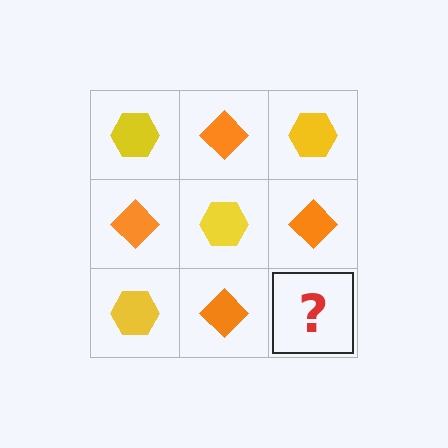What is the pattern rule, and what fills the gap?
The rule is that it alternates yellow hexagon and orange diamond in a checkerboard pattern. The gap should be filled with a yellow hexagon.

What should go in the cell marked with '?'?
The missing cell should contain a yellow hexagon.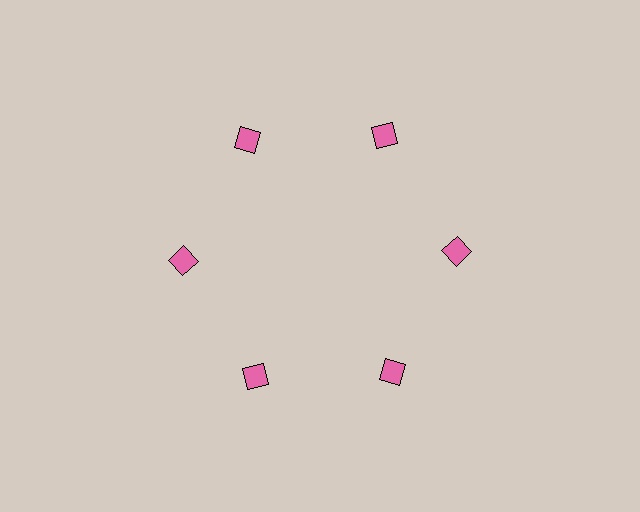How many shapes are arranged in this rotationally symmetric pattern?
There are 6 shapes, arranged in 6 groups of 1.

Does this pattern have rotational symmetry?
Yes, this pattern has 6-fold rotational symmetry. It looks the same after rotating 60 degrees around the center.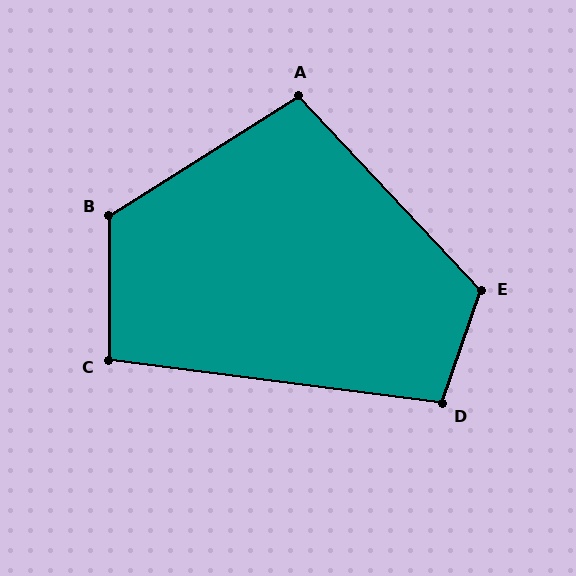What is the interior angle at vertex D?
Approximately 101 degrees (obtuse).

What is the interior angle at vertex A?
Approximately 101 degrees (obtuse).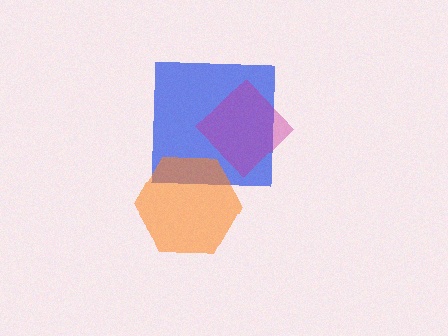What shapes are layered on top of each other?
The layered shapes are: a blue square, a magenta diamond, an orange hexagon.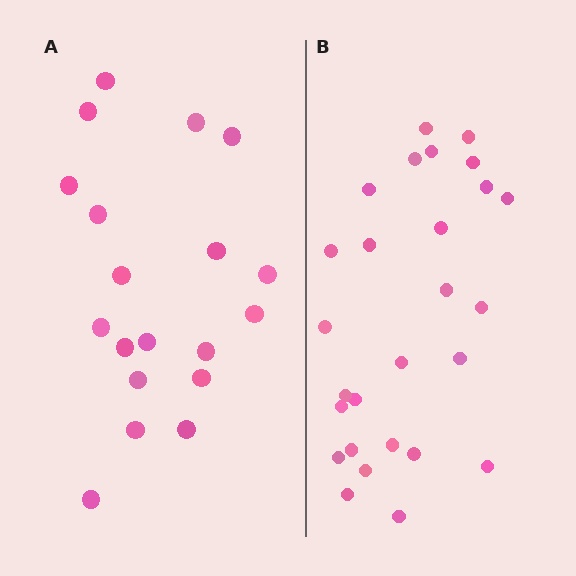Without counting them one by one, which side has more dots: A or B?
Region B (the right region) has more dots.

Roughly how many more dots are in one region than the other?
Region B has roughly 8 or so more dots than region A.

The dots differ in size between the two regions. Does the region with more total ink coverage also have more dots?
No. Region A has more total ink coverage because its dots are larger, but region B actually contains more individual dots. Total area can be misleading — the number of items is what matters here.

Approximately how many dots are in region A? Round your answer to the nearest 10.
About 20 dots. (The exact count is 19, which rounds to 20.)